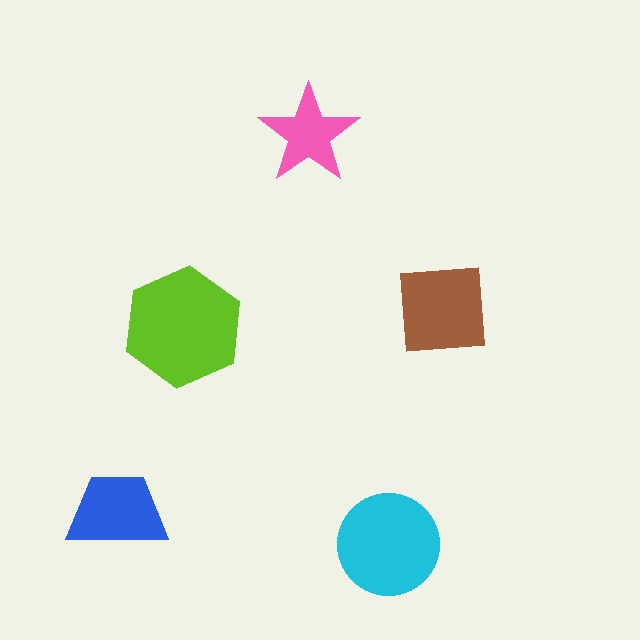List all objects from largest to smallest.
The lime hexagon, the cyan circle, the brown square, the blue trapezoid, the pink star.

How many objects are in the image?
There are 5 objects in the image.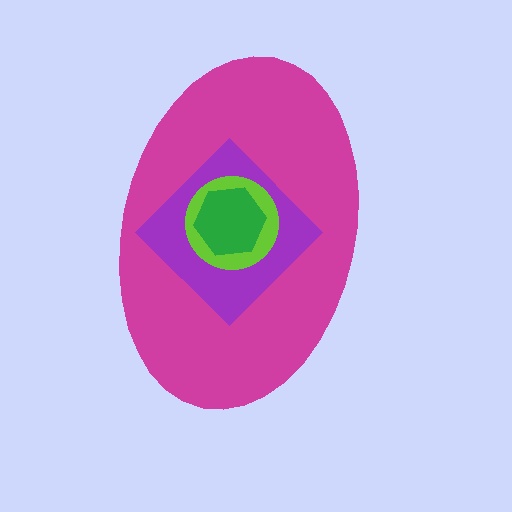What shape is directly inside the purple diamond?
The lime circle.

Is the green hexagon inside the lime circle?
Yes.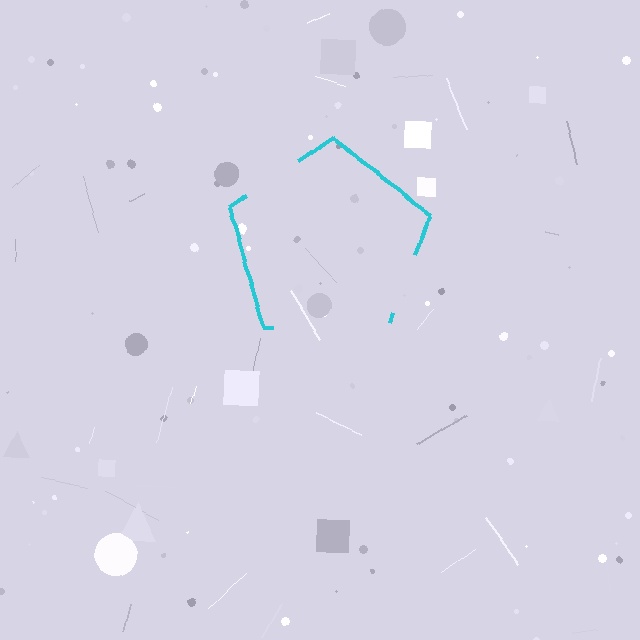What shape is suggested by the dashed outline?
The dashed outline suggests a pentagon.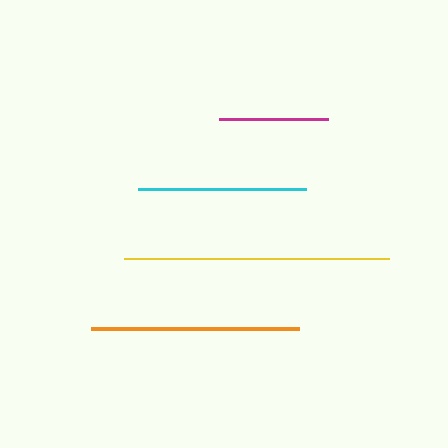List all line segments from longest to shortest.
From longest to shortest: yellow, orange, cyan, magenta.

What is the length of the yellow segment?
The yellow segment is approximately 266 pixels long.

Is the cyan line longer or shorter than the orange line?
The orange line is longer than the cyan line.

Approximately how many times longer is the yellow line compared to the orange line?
The yellow line is approximately 1.3 times the length of the orange line.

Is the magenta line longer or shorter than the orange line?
The orange line is longer than the magenta line.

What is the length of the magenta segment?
The magenta segment is approximately 109 pixels long.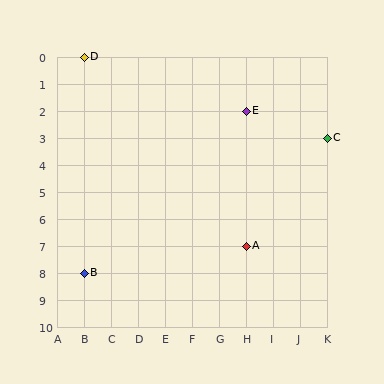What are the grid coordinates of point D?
Point D is at grid coordinates (B, 0).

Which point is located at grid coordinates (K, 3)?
Point C is at (K, 3).